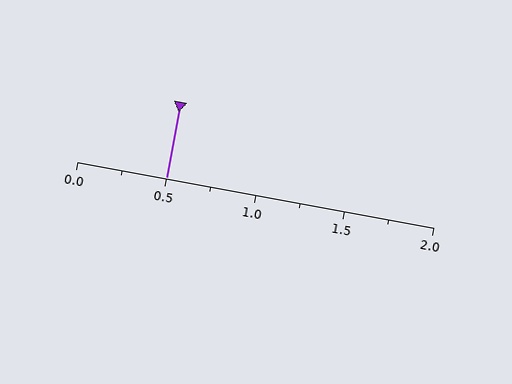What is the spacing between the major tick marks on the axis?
The major ticks are spaced 0.5 apart.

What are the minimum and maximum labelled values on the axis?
The axis runs from 0.0 to 2.0.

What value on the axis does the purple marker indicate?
The marker indicates approximately 0.5.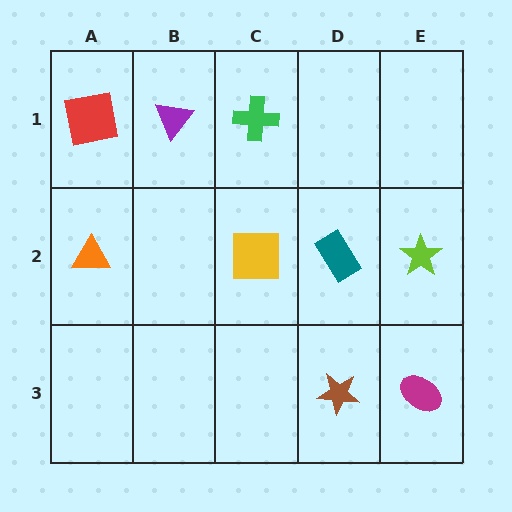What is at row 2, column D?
A teal rectangle.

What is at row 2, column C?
A yellow square.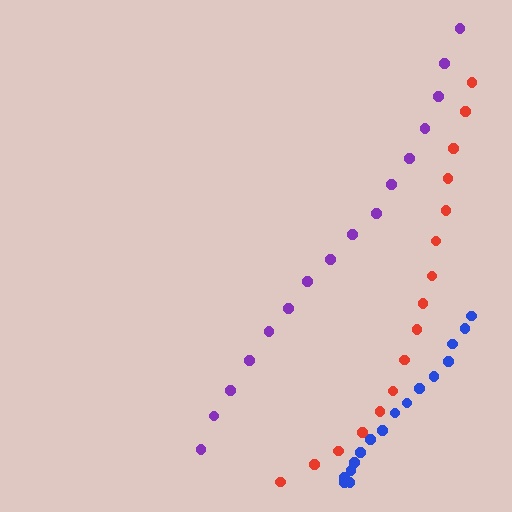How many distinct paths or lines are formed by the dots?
There are 3 distinct paths.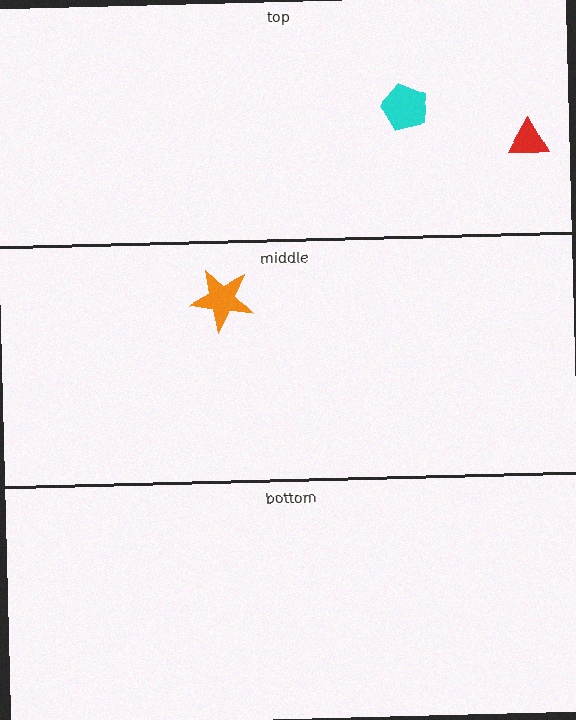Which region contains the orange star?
The middle region.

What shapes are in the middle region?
The orange star.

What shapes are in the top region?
The red triangle, the cyan pentagon.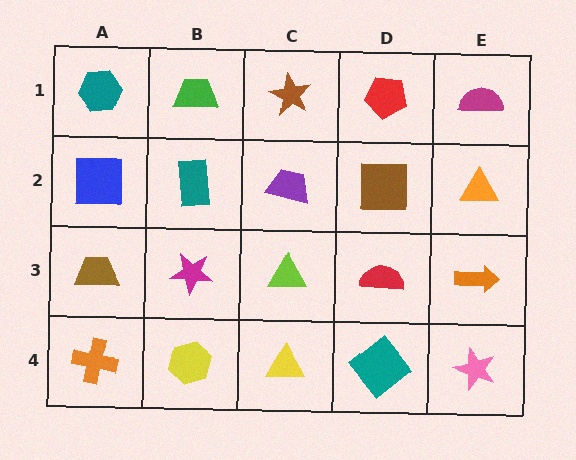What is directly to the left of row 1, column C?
A green trapezoid.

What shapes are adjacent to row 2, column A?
A teal hexagon (row 1, column A), a brown trapezoid (row 3, column A), a teal rectangle (row 2, column B).